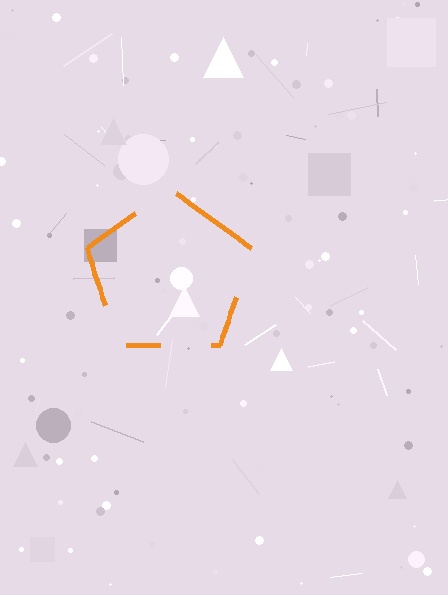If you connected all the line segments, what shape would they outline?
They would outline a pentagon.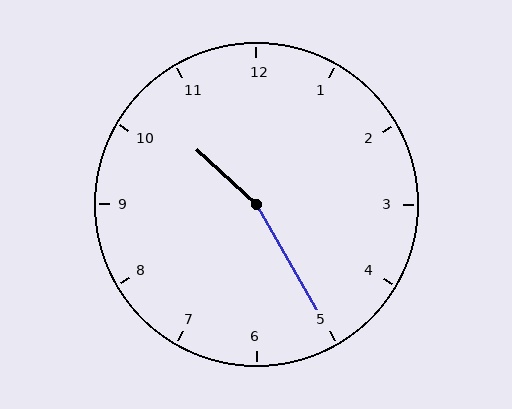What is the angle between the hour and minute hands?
Approximately 162 degrees.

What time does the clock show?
10:25.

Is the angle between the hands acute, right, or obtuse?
It is obtuse.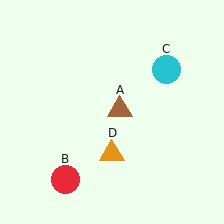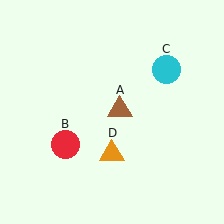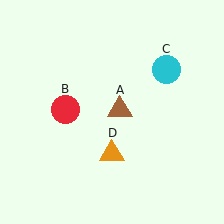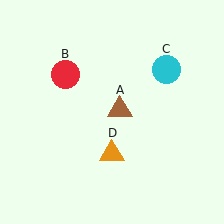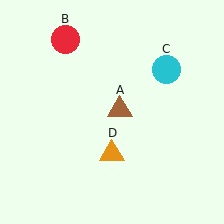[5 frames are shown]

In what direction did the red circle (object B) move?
The red circle (object B) moved up.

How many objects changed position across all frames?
1 object changed position: red circle (object B).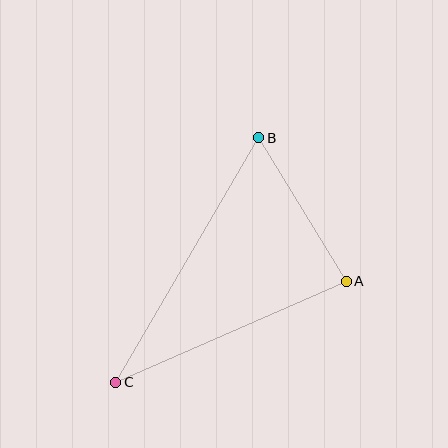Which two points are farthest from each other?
Points B and C are farthest from each other.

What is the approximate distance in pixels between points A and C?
The distance between A and C is approximately 252 pixels.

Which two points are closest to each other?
Points A and B are closest to each other.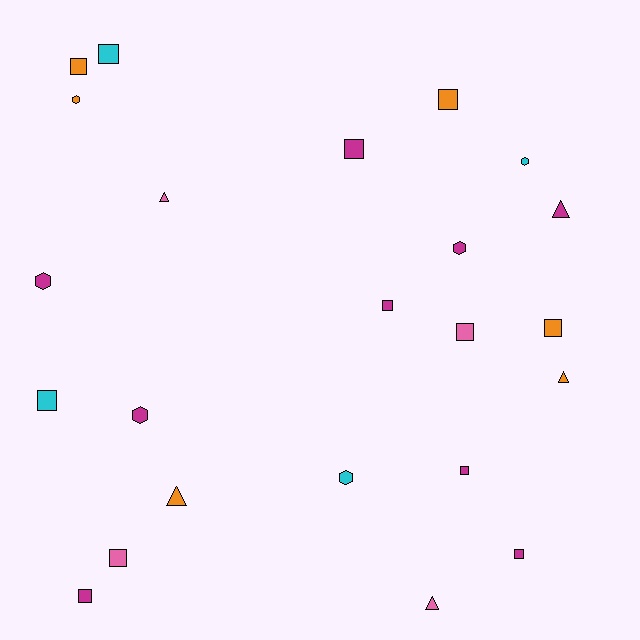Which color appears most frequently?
Magenta, with 9 objects.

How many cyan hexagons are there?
There are 2 cyan hexagons.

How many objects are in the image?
There are 23 objects.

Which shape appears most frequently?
Square, with 12 objects.